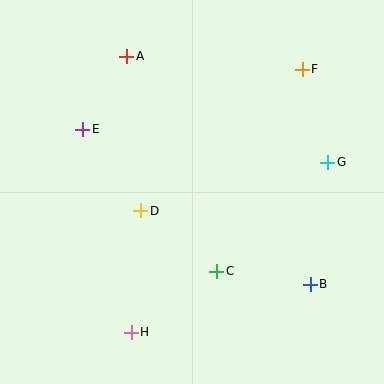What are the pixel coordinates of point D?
Point D is at (141, 211).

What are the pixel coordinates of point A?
Point A is at (127, 56).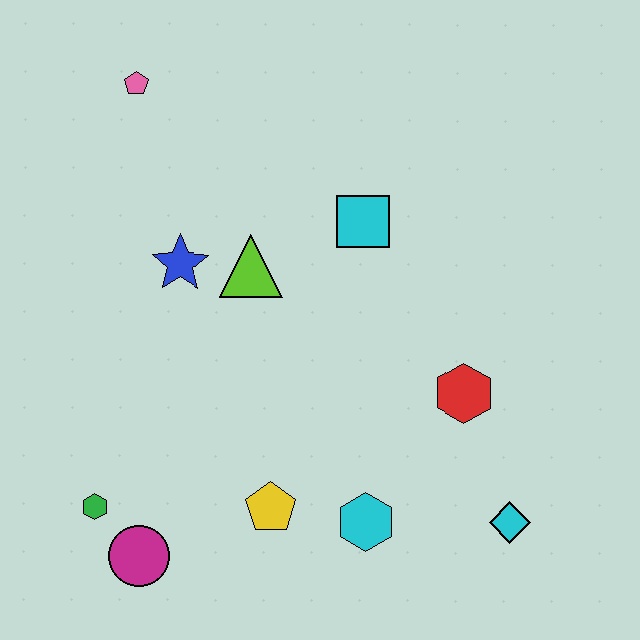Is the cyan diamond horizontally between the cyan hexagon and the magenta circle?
No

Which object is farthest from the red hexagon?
The pink pentagon is farthest from the red hexagon.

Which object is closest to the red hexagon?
The cyan diamond is closest to the red hexagon.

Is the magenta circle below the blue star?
Yes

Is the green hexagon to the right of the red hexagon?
No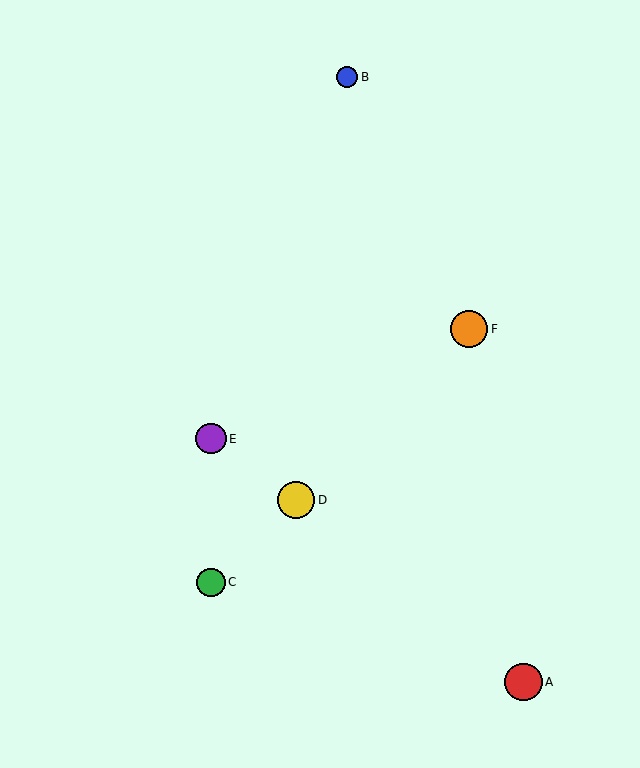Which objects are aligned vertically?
Objects C, E are aligned vertically.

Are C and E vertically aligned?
Yes, both are at x≈211.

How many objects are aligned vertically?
2 objects (C, E) are aligned vertically.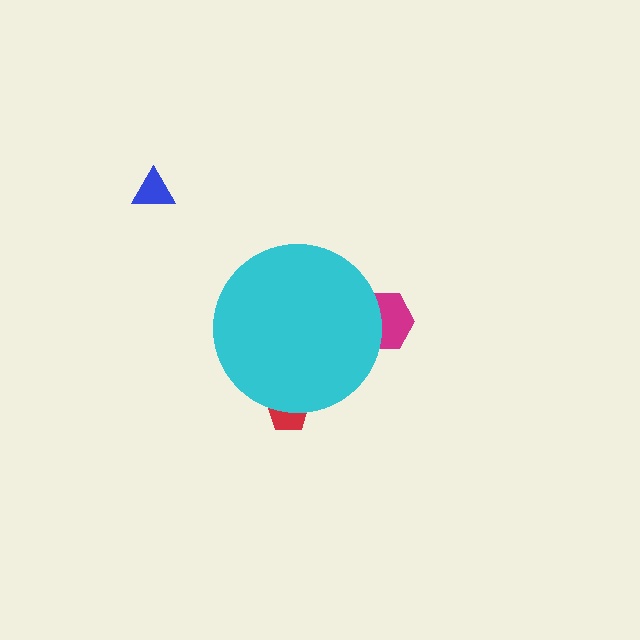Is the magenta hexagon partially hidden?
Yes, the magenta hexagon is partially hidden behind the cyan circle.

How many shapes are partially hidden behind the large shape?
2 shapes are partially hidden.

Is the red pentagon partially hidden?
Yes, the red pentagon is partially hidden behind the cyan circle.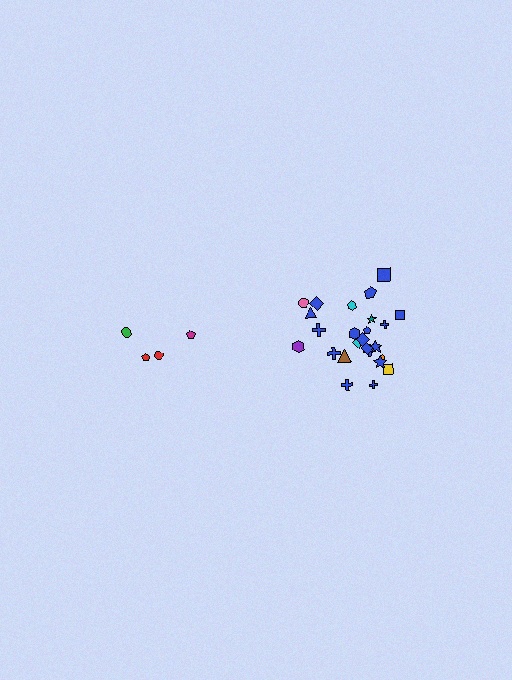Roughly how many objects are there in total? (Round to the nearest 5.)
Roughly 30 objects in total.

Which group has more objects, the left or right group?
The right group.